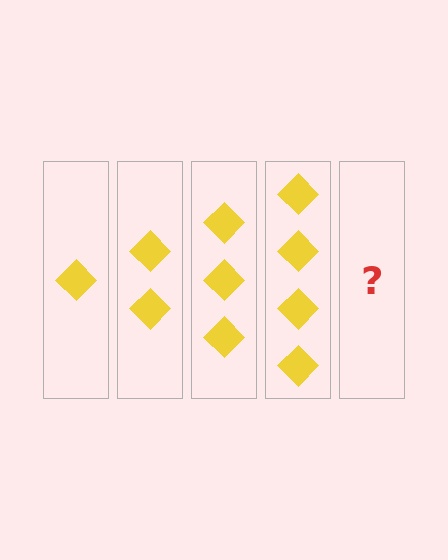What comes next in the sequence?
The next element should be 5 diamonds.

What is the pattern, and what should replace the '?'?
The pattern is that each step adds one more diamond. The '?' should be 5 diamonds.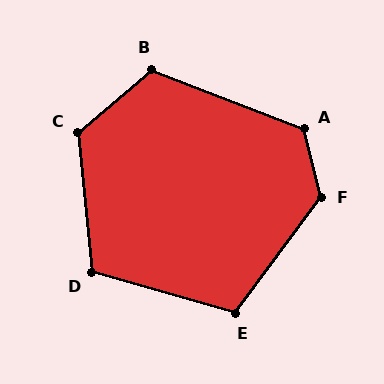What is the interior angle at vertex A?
Approximately 125 degrees (obtuse).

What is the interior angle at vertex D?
Approximately 111 degrees (obtuse).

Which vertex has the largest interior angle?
F, at approximately 130 degrees.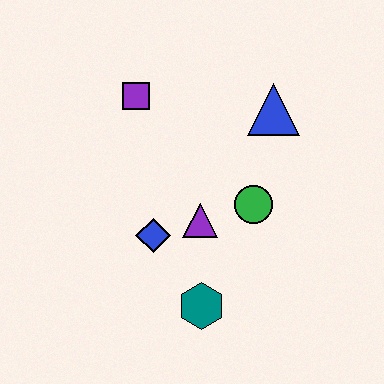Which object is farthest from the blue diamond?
The blue triangle is farthest from the blue diamond.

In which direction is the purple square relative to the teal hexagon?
The purple square is above the teal hexagon.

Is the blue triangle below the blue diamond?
No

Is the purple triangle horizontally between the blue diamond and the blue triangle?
Yes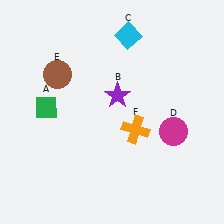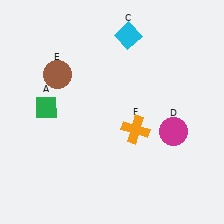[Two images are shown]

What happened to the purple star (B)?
The purple star (B) was removed in Image 2. It was in the top-right area of Image 1.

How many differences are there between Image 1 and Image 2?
There is 1 difference between the two images.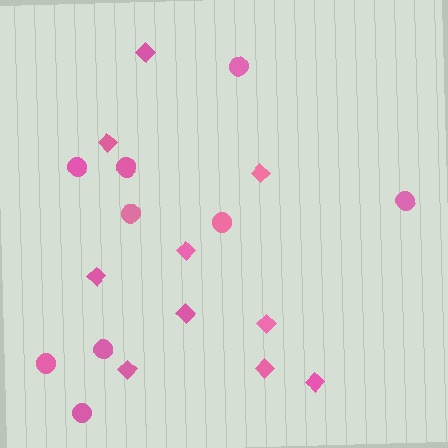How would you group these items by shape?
There are 2 groups: one group of diamonds (10) and one group of circles (9).